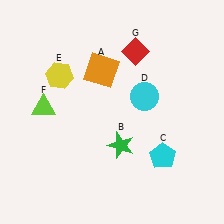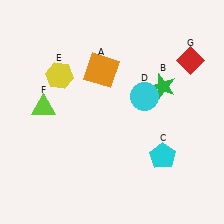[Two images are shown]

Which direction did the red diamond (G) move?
The red diamond (G) moved right.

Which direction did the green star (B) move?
The green star (B) moved up.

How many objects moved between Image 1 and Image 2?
2 objects moved between the two images.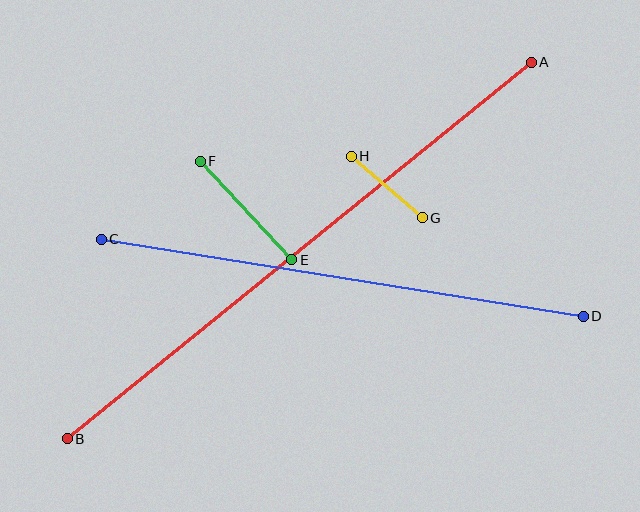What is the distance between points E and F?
The distance is approximately 134 pixels.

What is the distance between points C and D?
The distance is approximately 488 pixels.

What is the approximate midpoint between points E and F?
The midpoint is at approximately (246, 210) pixels.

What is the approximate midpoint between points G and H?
The midpoint is at approximately (387, 187) pixels.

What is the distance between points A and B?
The distance is approximately 598 pixels.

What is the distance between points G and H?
The distance is approximately 94 pixels.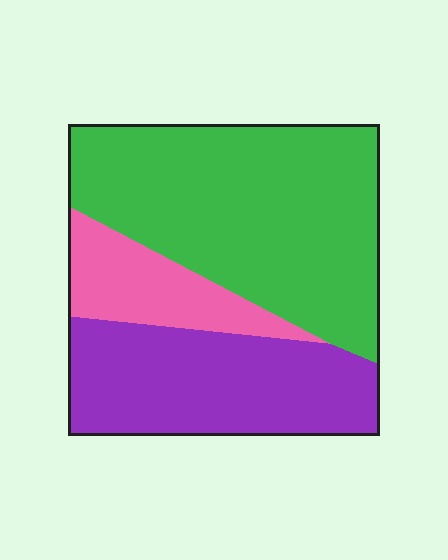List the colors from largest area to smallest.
From largest to smallest: green, purple, pink.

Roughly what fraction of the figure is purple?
Purple covers roughly 35% of the figure.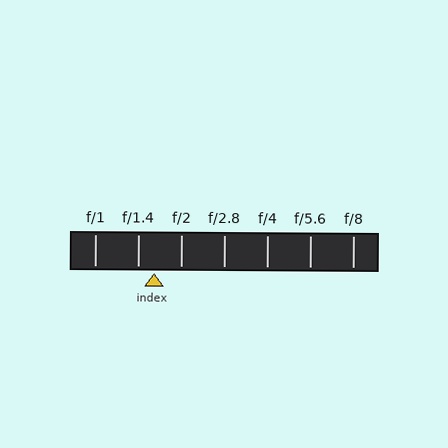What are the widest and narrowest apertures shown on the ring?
The widest aperture shown is f/1 and the narrowest is f/8.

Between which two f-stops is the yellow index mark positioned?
The index mark is between f/1.4 and f/2.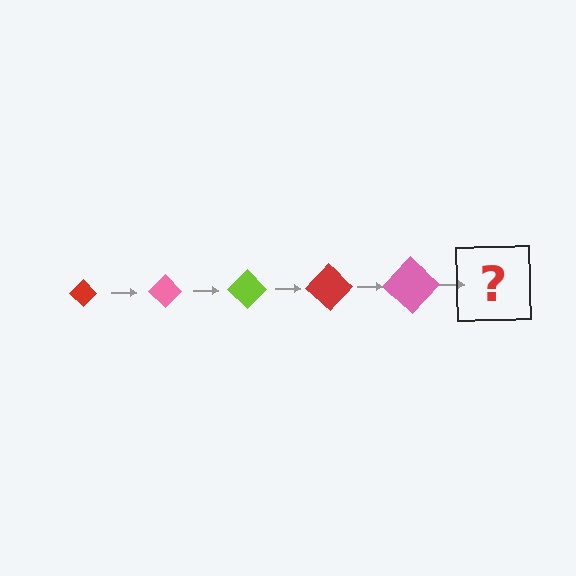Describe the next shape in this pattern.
It should be a lime diamond, larger than the previous one.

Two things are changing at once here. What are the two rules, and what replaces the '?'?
The two rules are that the diamond grows larger each step and the color cycles through red, pink, and lime. The '?' should be a lime diamond, larger than the previous one.